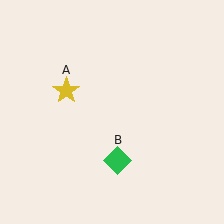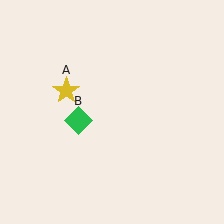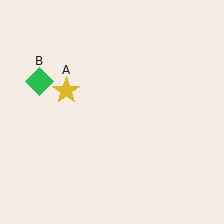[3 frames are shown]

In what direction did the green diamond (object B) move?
The green diamond (object B) moved up and to the left.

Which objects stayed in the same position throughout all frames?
Yellow star (object A) remained stationary.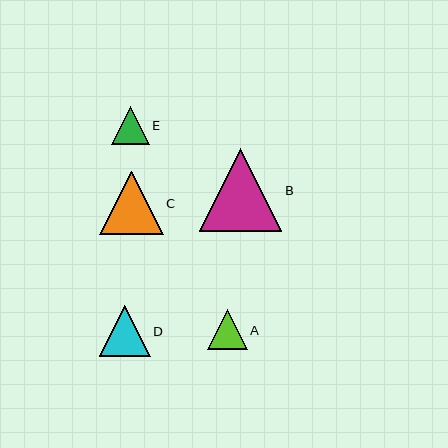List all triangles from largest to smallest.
From largest to smallest: B, C, D, A, E.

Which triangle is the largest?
Triangle B is the largest with a size of approximately 82 pixels.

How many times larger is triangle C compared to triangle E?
Triangle C is approximately 1.7 times the size of triangle E.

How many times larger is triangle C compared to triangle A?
Triangle C is approximately 1.6 times the size of triangle A.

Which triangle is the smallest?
Triangle E is the smallest with a size of approximately 38 pixels.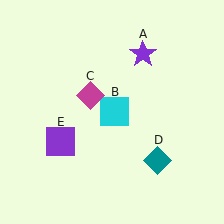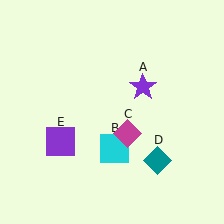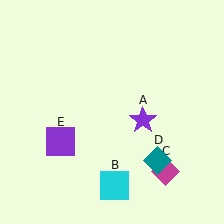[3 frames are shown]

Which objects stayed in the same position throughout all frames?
Teal diamond (object D) and purple square (object E) remained stationary.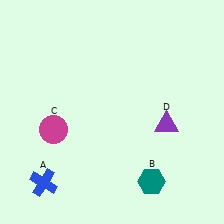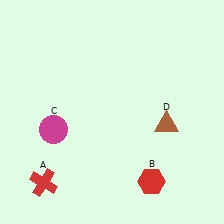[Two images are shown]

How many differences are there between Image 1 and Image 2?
There are 3 differences between the two images.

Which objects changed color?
A changed from blue to red. B changed from teal to red. D changed from purple to brown.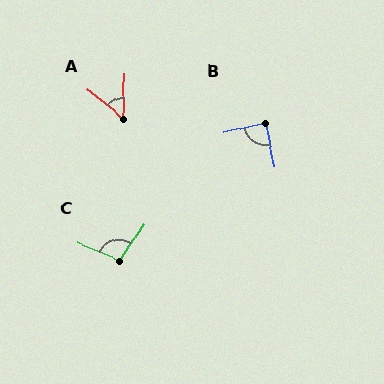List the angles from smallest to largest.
A (52°), B (89°), C (103°).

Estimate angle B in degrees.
Approximately 89 degrees.